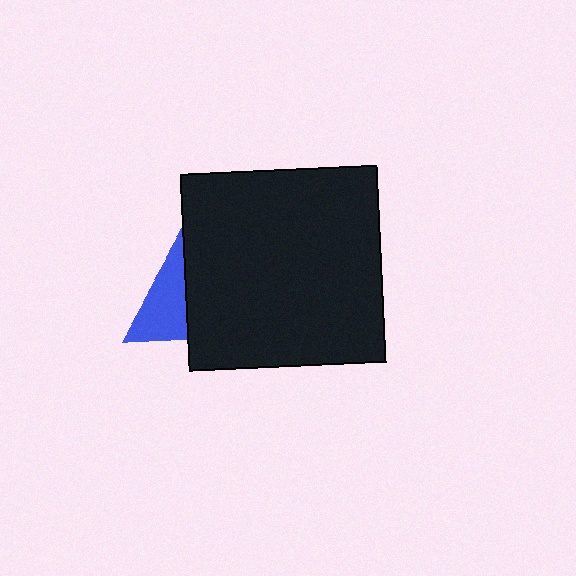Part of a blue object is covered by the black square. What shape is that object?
It is a triangle.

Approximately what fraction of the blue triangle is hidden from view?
Roughly 48% of the blue triangle is hidden behind the black square.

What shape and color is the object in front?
The object in front is a black square.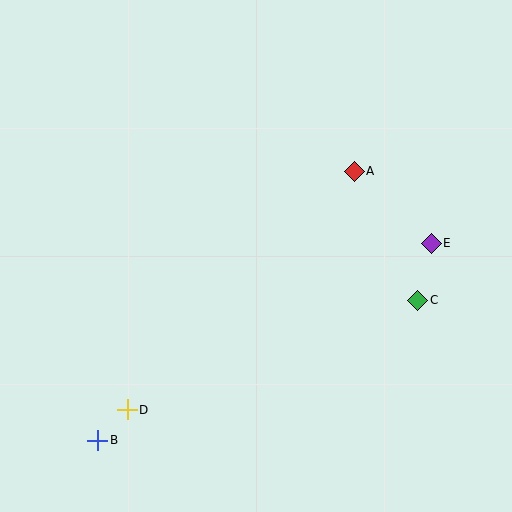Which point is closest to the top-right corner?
Point A is closest to the top-right corner.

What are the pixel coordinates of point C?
Point C is at (418, 300).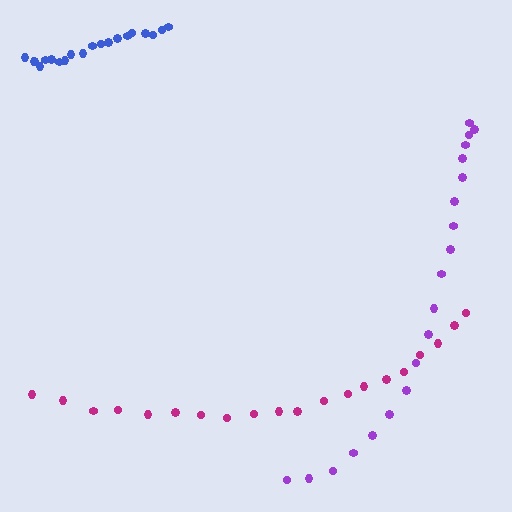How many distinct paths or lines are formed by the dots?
There are 3 distinct paths.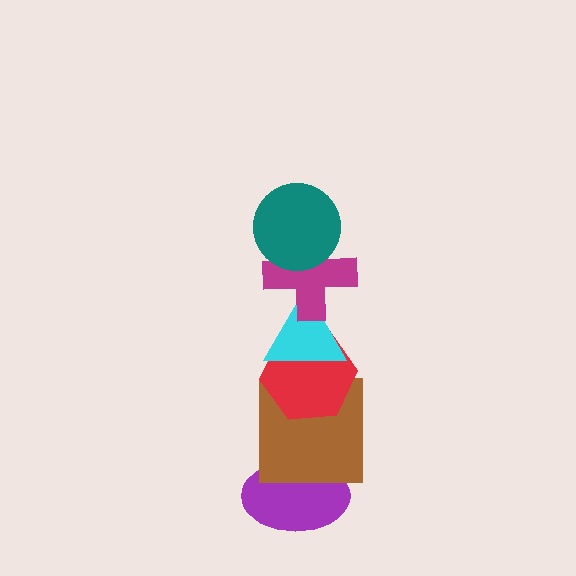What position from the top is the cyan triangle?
The cyan triangle is 3rd from the top.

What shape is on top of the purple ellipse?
The brown square is on top of the purple ellipse.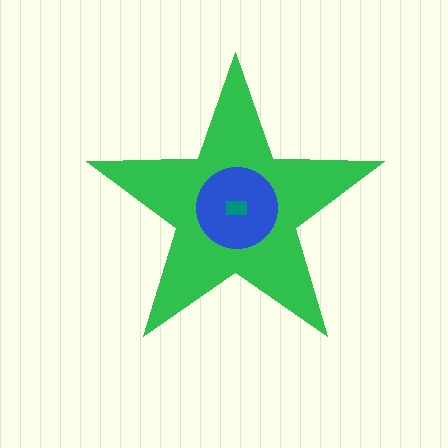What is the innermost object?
The teal rectangle.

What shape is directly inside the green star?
The blue circle.